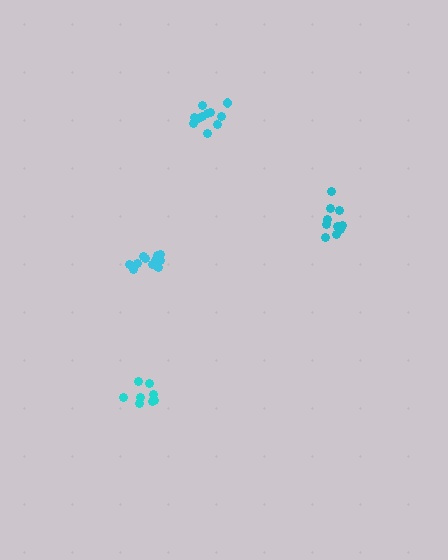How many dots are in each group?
Group 1: 8 dots, Group 2: 11 dots, Group 3: 10 dots, Group 4: 14 dots (43 total).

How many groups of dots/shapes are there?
There are 4 groups.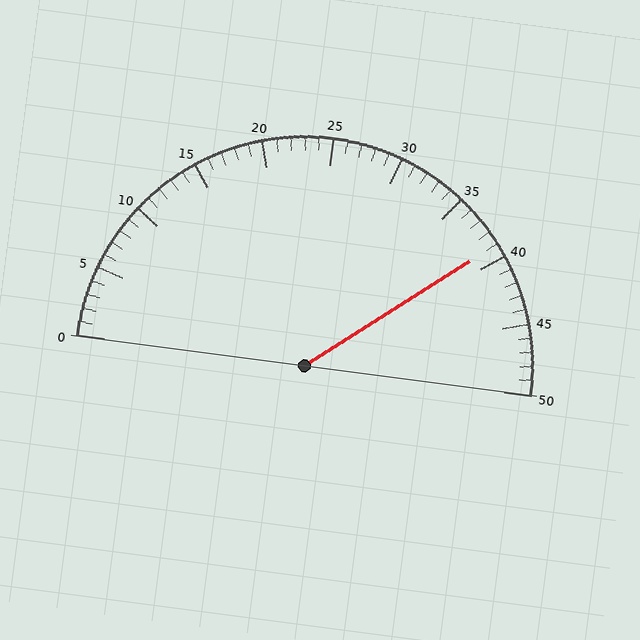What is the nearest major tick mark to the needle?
The nearest major tick mark is 40.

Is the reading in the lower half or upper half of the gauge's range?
The reading is in the upper half of the range (0 to 50).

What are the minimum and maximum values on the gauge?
The gauge ranges from 0 to 50.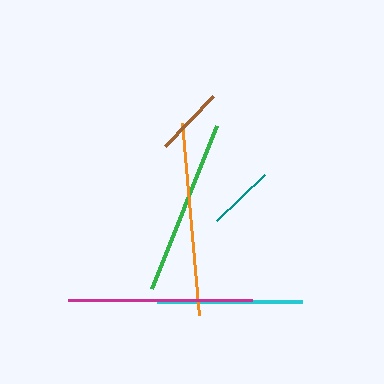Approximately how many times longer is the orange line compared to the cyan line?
The orange line is approximately 1.3 times the length of the cyan line.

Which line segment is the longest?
The orange line is the longest at approximately 193 pixels.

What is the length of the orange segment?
The orange segment is approximately 193 pixels long.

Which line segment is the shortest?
The teal line is the shortest at approximately 66 pixels.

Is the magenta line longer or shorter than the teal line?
The magenta line is longer than the teal line.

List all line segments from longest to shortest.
From longest to shortest: orange, magenta, green, cyan, brown, teal.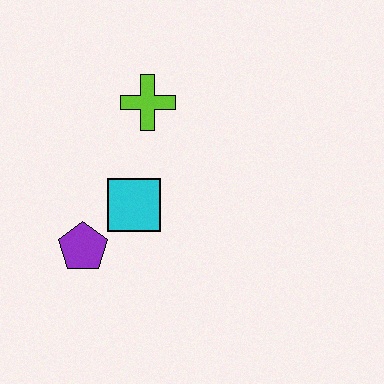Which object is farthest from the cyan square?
The lime cross is farthest from the cyan square.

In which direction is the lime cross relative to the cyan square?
The lime cross is above the cyan square.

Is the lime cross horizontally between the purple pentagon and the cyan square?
No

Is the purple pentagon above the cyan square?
No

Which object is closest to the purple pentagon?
The cyan square is closest to the purple pentagon.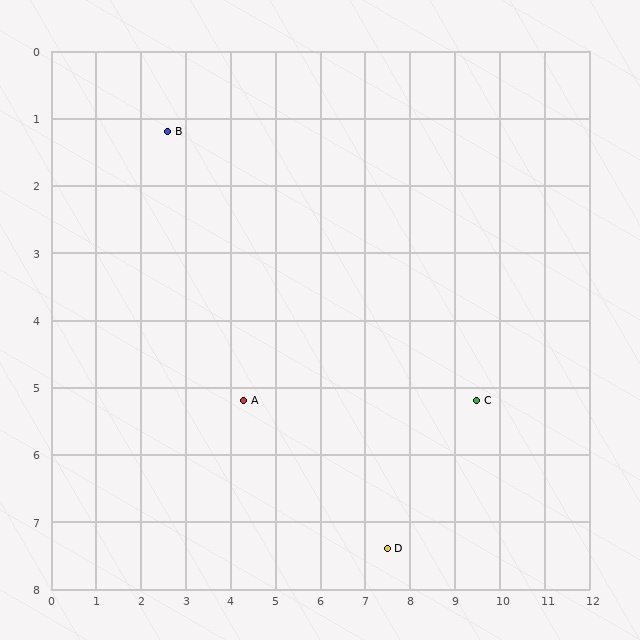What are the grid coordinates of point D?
Point D is at approximately (7.5, 7.4).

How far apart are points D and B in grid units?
Points D and B are about 7.9 grid units apart.